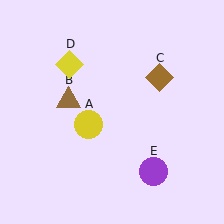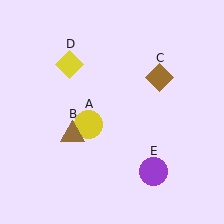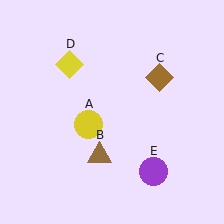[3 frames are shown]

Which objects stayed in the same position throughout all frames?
Yellow circle (object A) and brown diamond (object C) and yellow diamond (object D) and purple circle (object E) remained stationary.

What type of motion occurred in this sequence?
The brown triangle (object B) rotated counterclockwise around the center of the scene.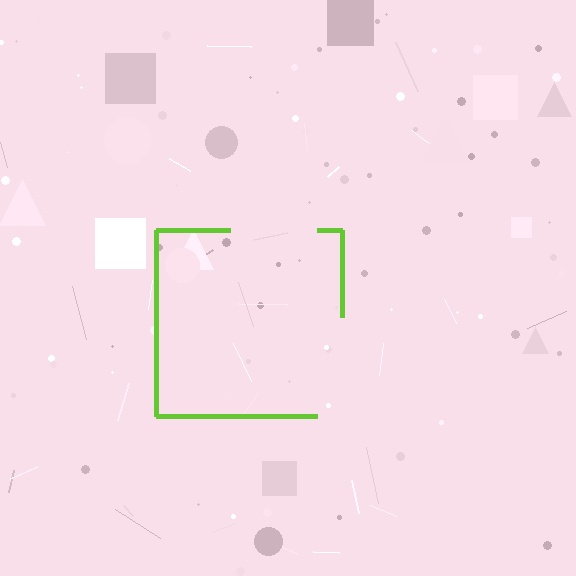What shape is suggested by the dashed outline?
The dashed outline suggests a square.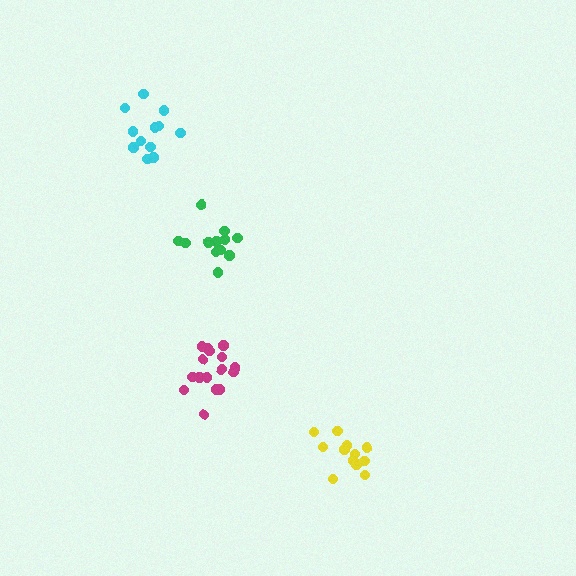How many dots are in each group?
Group 1: 12 dots, Group 2: 12 dots, Group 3: 16 dots, Group 4: 12 dots (52 total).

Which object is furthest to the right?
The yellow cluster is rightmost.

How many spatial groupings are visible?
There are 4 spatial groupings.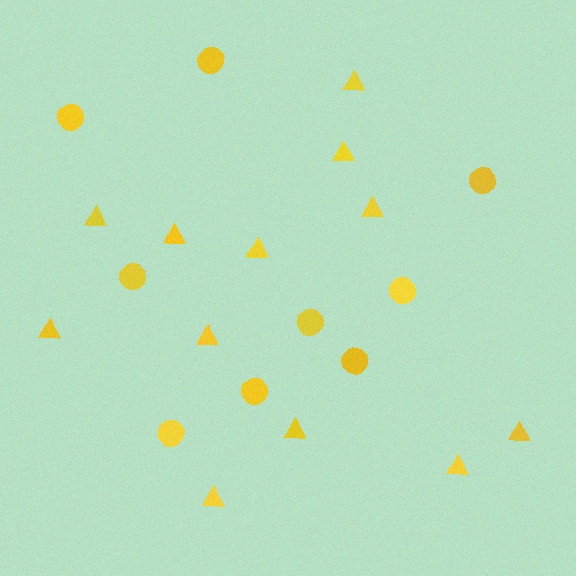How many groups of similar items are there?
There are 2 groups: one group of triangles (12) and one group of circles (9).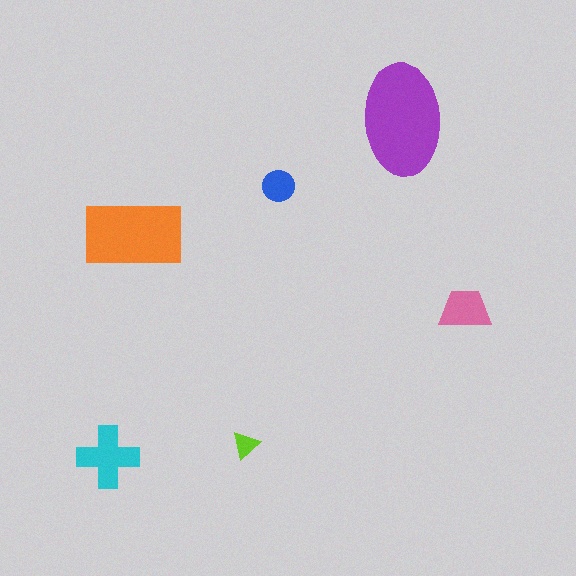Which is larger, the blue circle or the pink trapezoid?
The pink trapezoid.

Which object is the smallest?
The lime triangle.